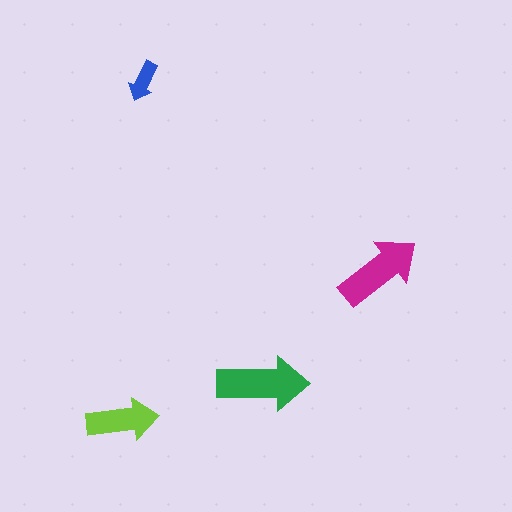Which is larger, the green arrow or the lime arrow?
The green one.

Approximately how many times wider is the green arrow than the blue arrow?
About 2 times wider.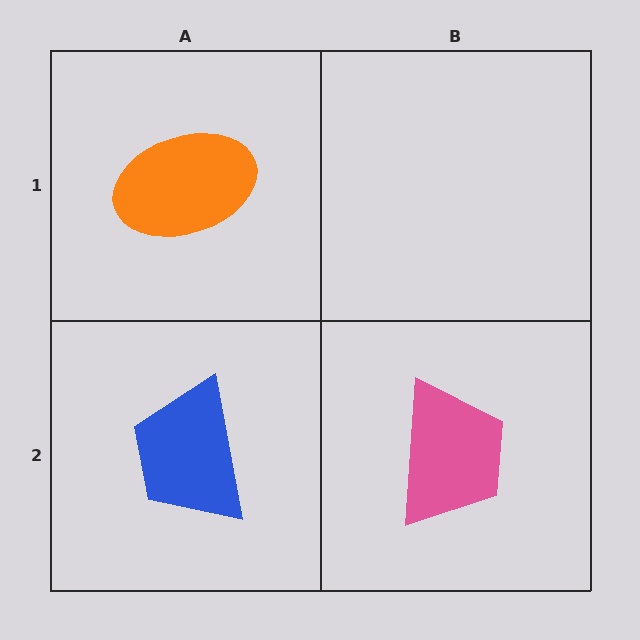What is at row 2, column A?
A blue trapezoid.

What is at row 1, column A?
An orange ellipse.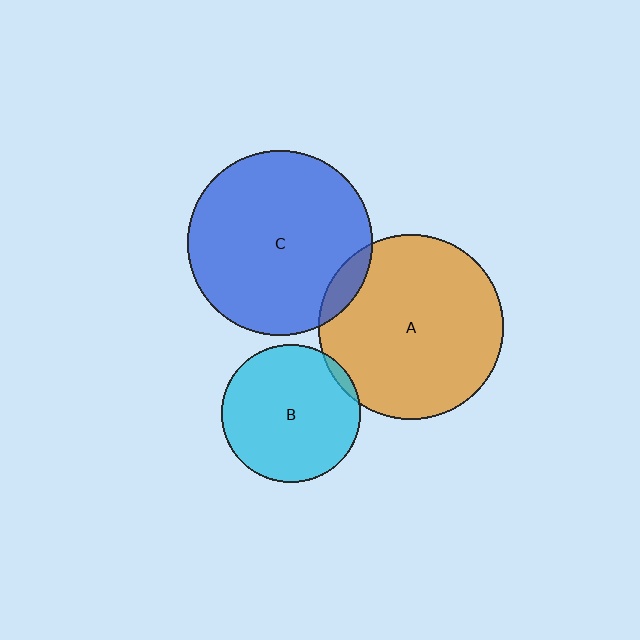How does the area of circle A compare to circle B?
Approximately 1.8 times.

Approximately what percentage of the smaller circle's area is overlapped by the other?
Approximately 5%.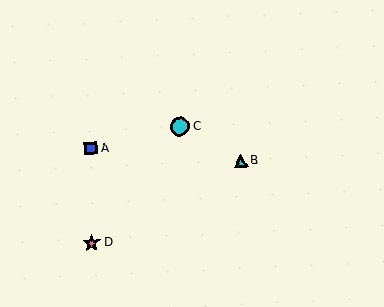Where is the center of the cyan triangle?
The center of the cyan triangle is at (241, 161).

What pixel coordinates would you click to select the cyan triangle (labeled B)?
Click at (241, 161) to select the cyan triangle B.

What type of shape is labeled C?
Shape C is a cyan circle.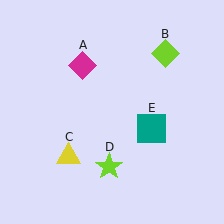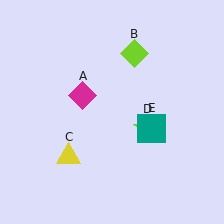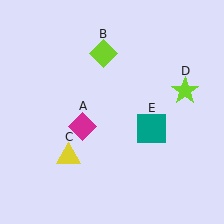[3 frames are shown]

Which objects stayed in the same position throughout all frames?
Yellow triangle (object C) and teal square (object E) remained stationary.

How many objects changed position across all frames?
3 objects changed position: magenta diamond (object A), lime diamond (object B), lime star (object D).